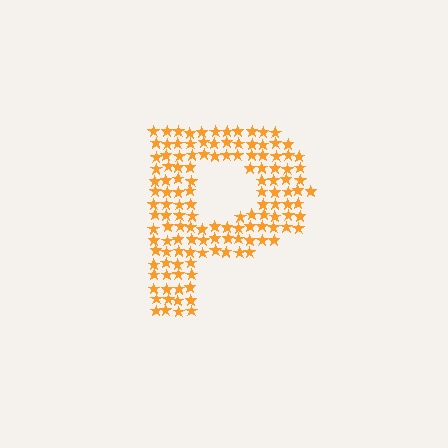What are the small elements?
The small elements are stars.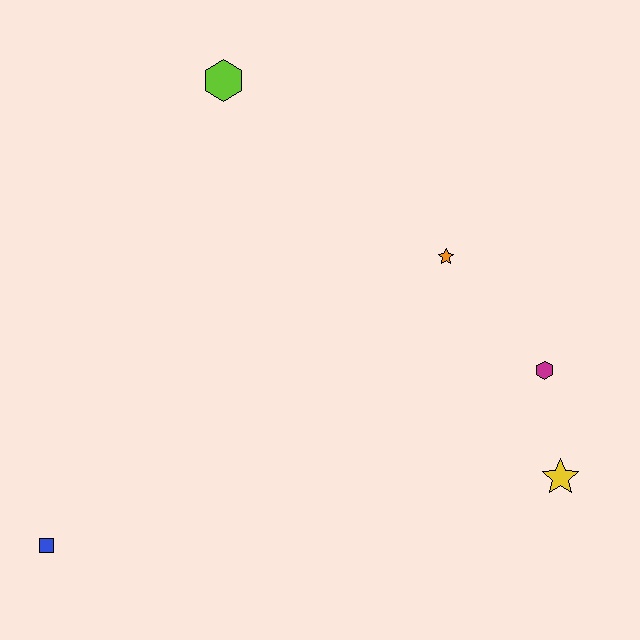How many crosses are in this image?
There are no crosses.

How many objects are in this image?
There are 5 objects.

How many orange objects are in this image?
There is 1 orange object.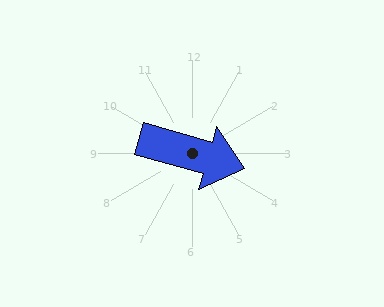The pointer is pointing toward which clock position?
Roughly 4 o'clock.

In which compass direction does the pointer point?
East.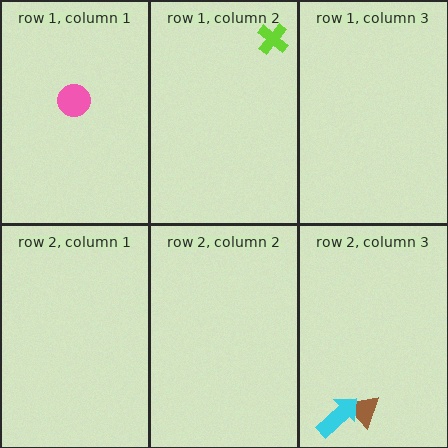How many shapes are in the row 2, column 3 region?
2.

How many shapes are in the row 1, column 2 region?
1.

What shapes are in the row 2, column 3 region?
The brown triangle, the cyan arrow.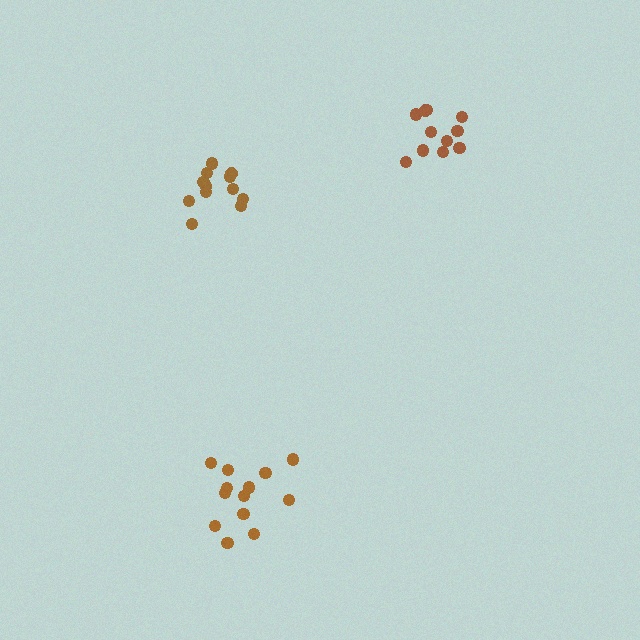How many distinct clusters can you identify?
There are 3 distinct clusters.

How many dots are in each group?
Group 1: 12 dots, Group 2: 13 dots, Group 3: 11 dots (36 total).